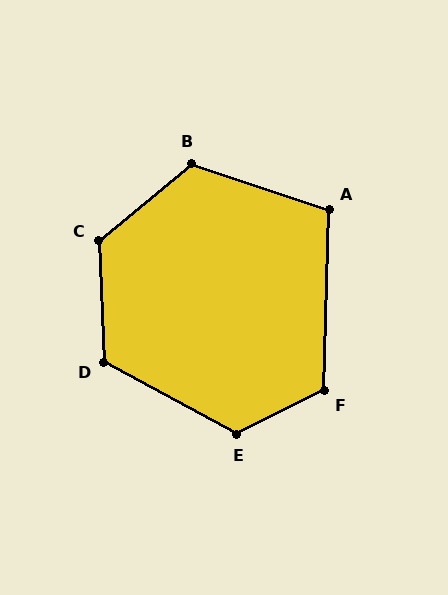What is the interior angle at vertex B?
Approximately 122 degrees (obtuse).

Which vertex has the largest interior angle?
C, at approximately 128 degrees.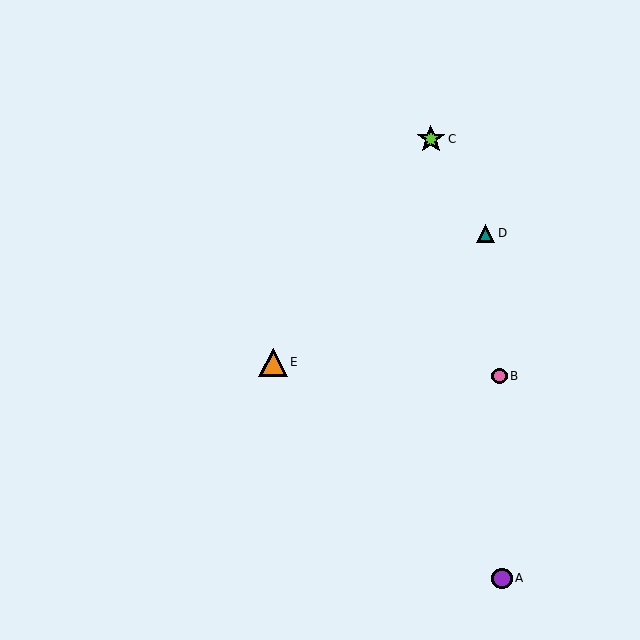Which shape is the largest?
The orange triangle (labeled E) is the largest.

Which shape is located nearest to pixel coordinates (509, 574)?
The purple circle (labeled A) at (502, 578) is nearest to that location.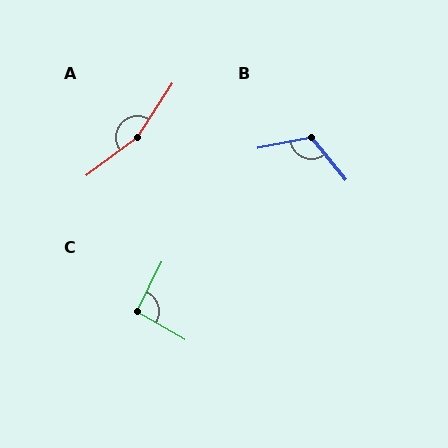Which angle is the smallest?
C, at approximately 93 degrees.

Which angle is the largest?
A, at approximately 160 degrees.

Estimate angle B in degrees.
Approximately 117 degrees.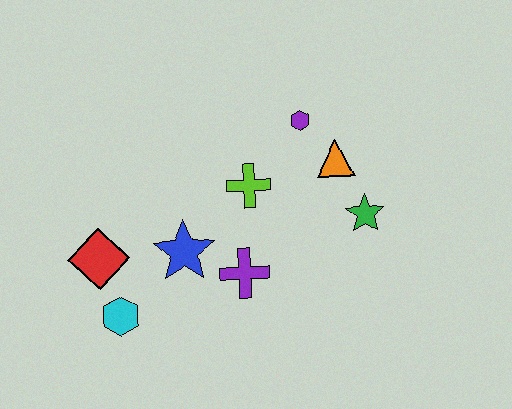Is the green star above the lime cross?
No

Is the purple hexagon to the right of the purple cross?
Yes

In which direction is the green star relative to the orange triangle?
The green star is below the orange triangle.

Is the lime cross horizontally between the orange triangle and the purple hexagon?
No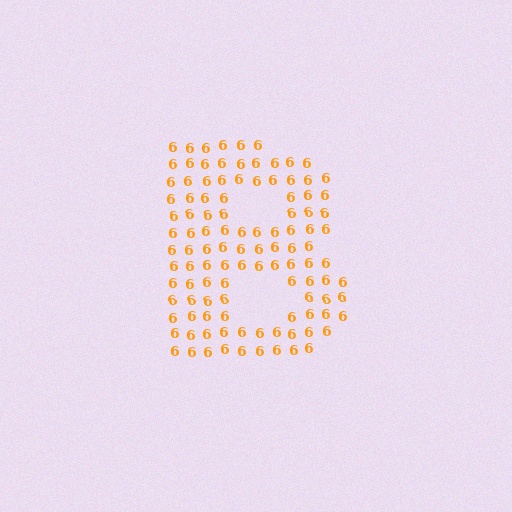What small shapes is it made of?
It is made of small digit 6's.